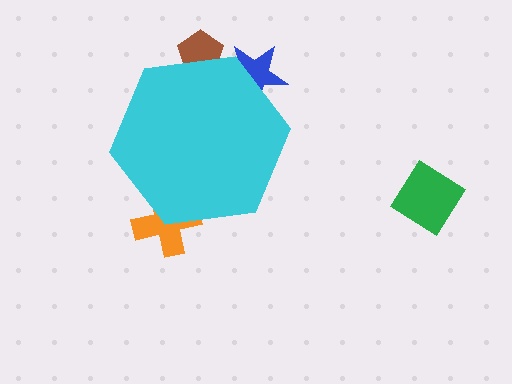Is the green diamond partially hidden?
No, the green diamond is fully visible.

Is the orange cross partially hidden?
Yes, the orange cross is partially hidden behind the cyan hexagon.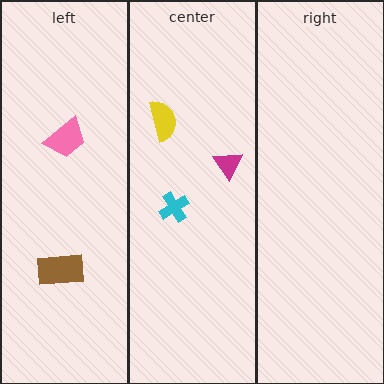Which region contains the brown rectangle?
The left region.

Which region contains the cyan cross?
The center region.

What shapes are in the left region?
The pink trapezoid, the brown rectangle.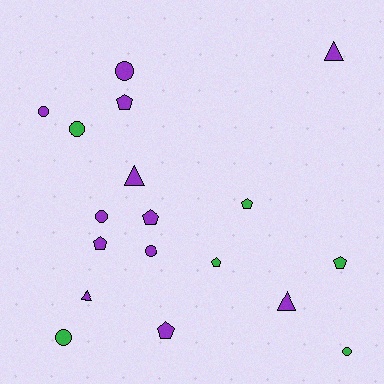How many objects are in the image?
There are 18 objects.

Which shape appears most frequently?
Pentagon, with 7 objects.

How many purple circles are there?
There are 4 purple circles.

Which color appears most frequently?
Purple, with 12 objects.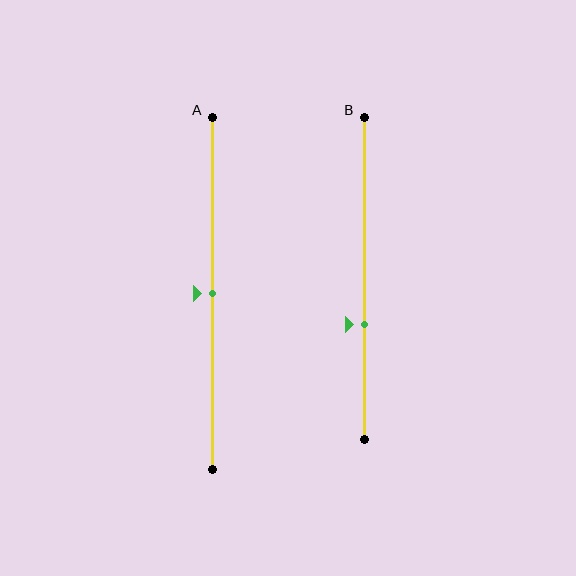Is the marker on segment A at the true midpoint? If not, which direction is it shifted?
Yes, the marker on segment A is at the true midpoint.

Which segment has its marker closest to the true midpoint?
Segment A has its marker closest to the true midpoint.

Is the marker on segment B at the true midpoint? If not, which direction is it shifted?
No, the marker on segment B is shifted downward by about 14% of the segment length.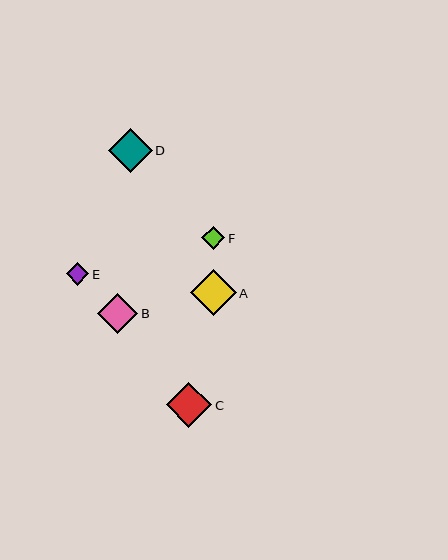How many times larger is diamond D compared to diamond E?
Diamond D is approximately 2.0 times the size of diamond E.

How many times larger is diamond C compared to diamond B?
Diamond C is approximately 1.1 times the size of diamond B.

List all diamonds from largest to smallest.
From largest to smallest: A, C, D, B, F, E.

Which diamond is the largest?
Diamond A is the largest with a size of approximately 46 pixels.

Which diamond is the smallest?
Diamond E is the smallest with a size of approximately 23 pixels.